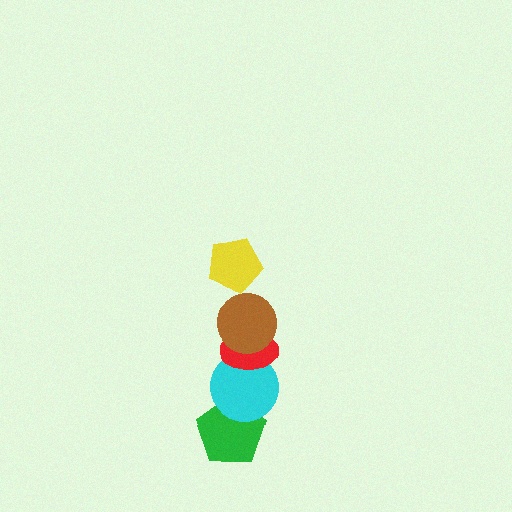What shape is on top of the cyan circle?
The red ellipse is on top of the cyan circle.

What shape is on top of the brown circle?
The yellow pentagon is on top of the brown circle.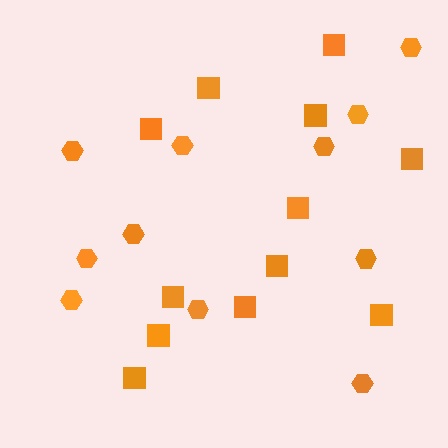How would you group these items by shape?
There are 2 groups: one group of squares (12) and one group of hexagons (11).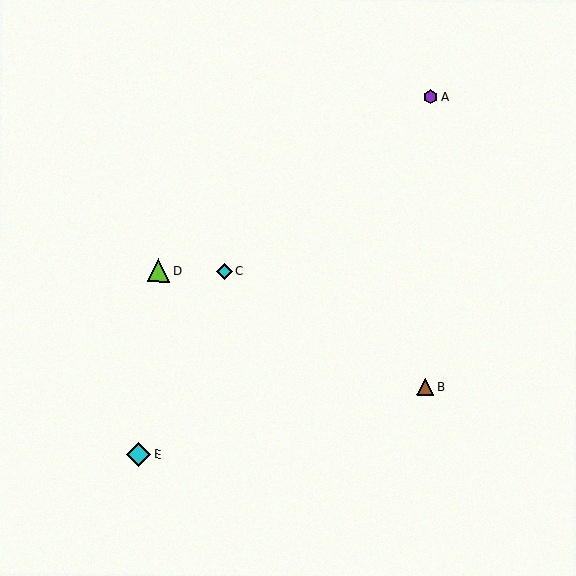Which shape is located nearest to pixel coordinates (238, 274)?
The cyan diamond (labeled C) at (224, 272) is nearest to that location.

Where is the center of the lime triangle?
The center of the lime triangle is at (159, 270).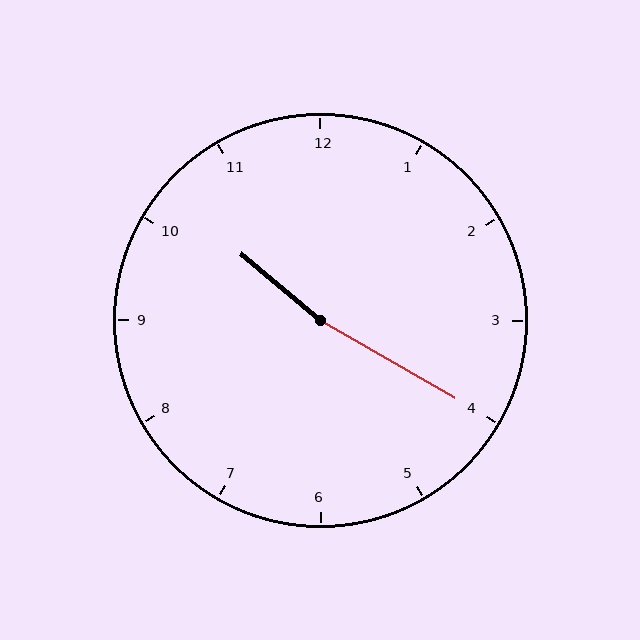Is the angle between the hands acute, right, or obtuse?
It is obtuse.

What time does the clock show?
10:20.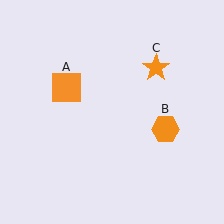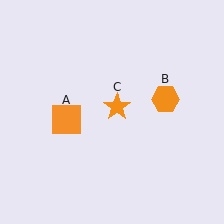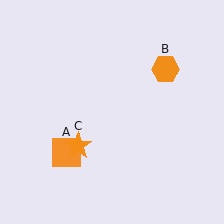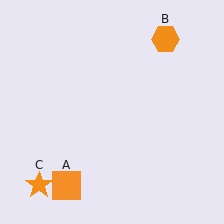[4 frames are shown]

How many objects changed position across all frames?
3 objects changed position: orange square (object A), orange hexagon (object B), orange star (object C).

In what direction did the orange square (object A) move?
The orange square (object A) moved down.